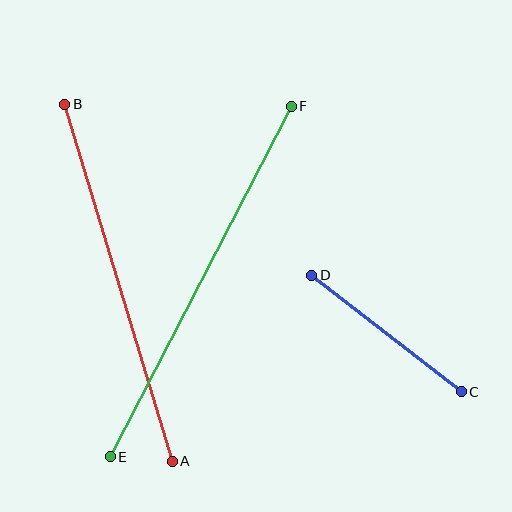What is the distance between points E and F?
The distance is approximately 394 pixels.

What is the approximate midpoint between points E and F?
The midpoint is at approximately (201, 281) pixels.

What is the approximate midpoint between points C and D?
The midpoint is at approximately (387, 334) pixels.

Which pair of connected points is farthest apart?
Points E and F are farthest apart.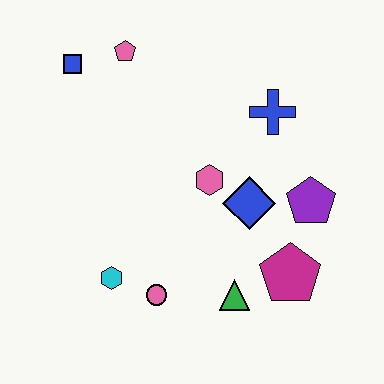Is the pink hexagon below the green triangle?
No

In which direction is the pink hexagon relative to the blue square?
The pink hexagon is to the right of the blue square.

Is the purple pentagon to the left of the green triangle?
No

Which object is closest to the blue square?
The pink pentagon is closest to the blue square.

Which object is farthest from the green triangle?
The blue square is farthest from the green triangle.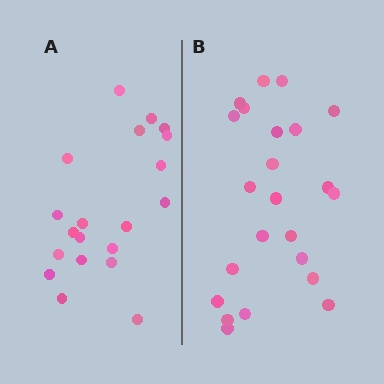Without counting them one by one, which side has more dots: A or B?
Region B (the right region) has more dots.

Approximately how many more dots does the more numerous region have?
Region B has just a few more — roughly 2 or 3 more dots than region A.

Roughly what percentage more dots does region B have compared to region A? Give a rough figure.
About 15% more.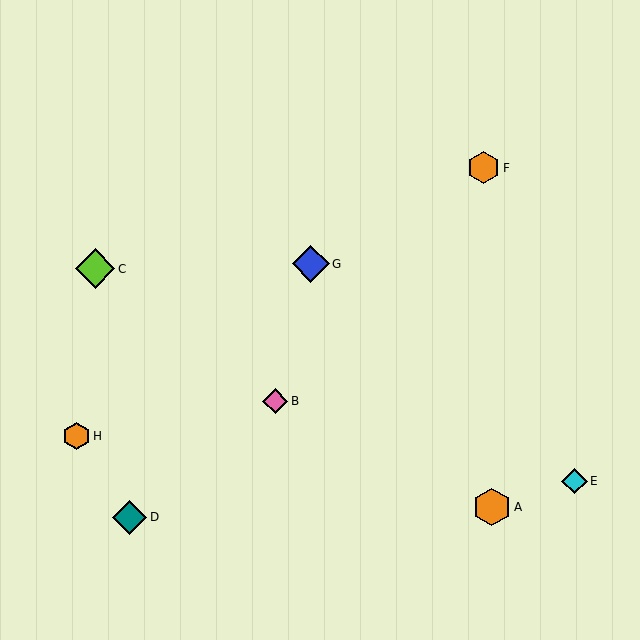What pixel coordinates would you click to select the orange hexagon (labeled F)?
Click at (483, 168) to select the orange hexagon F.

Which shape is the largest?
The lime diamond (labeled C) is the largest.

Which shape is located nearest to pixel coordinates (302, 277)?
The blue diamond (labeled G) at (311, 264) is nearest to that location.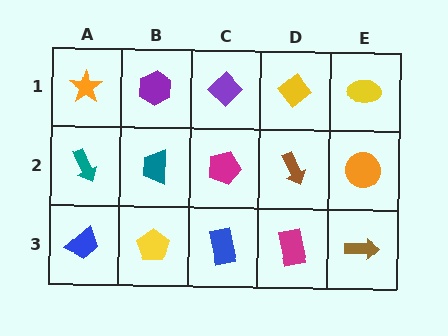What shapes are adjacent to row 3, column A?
A teal arrow (row 2, column A), a yellow pentagon (row 3, column B).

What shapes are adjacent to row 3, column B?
A teal trapezoid (row 2, column B), a blue trapezoid (row 3, column A), a blue rectangle (row 3, column C).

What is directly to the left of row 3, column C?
A yellow pentagon.